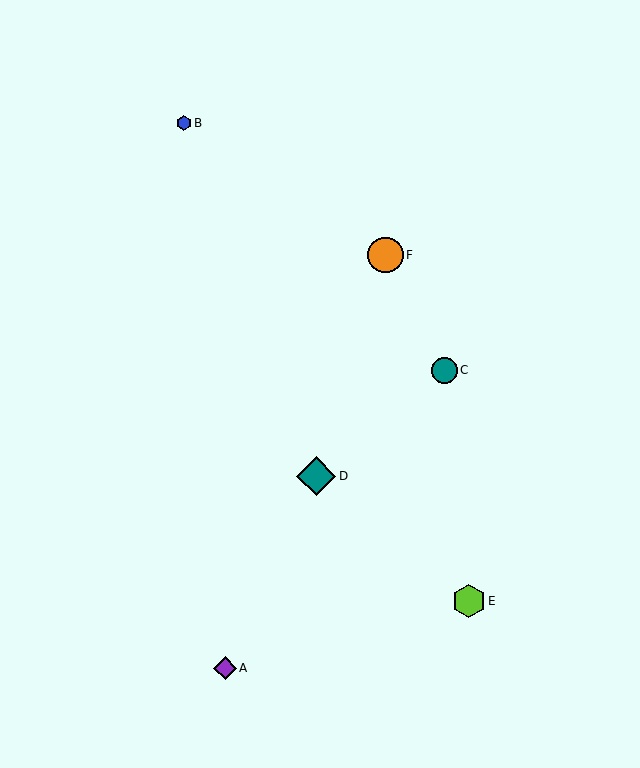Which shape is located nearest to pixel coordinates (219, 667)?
The purple diamond (labeled A) at (225, 668) is nearest to that location.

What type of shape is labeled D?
Shape D is a teal diamond.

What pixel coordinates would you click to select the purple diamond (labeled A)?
Click at (225, 668) to select the purple diamond A.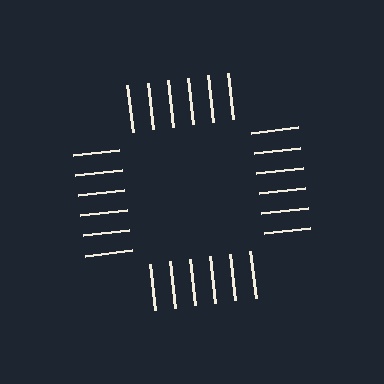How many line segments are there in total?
24 — 6 along each of the 4 edges.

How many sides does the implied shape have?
4 sides — the line-ends trace a square.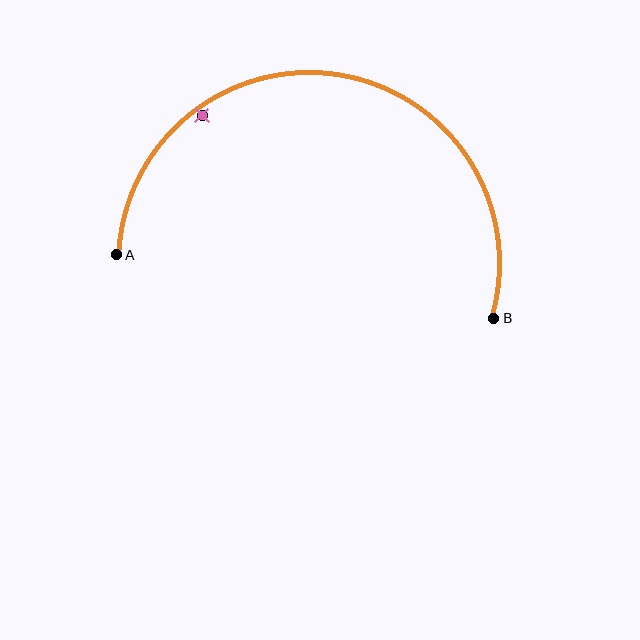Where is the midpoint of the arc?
The arc midpoint is the point on the curve farthest from the straight line joining A and B. It sits above that line.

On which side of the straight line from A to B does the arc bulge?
The arc bulges above the straight line connecting A and B.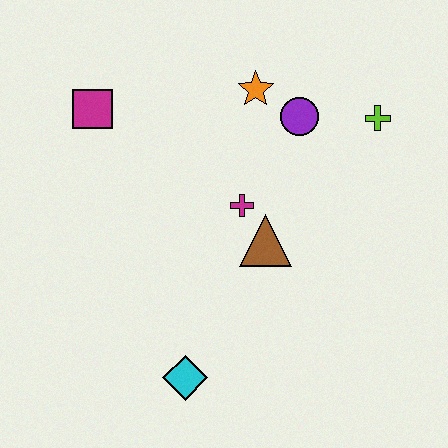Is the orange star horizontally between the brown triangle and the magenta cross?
Yes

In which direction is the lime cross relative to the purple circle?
The lime cross is to the right of the purple circle.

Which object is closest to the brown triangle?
The magenta cross is closest to the brown triangle.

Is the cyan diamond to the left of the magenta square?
No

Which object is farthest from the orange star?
The cyan diamond is farthest from the orange star.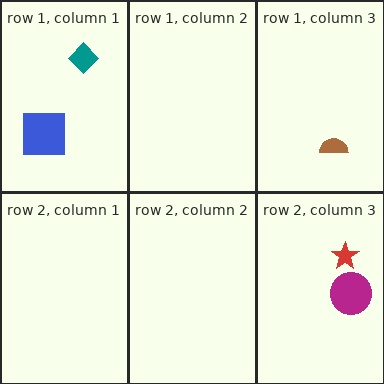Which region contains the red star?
The row 2, column 3 region.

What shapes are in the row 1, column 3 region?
The brown semicircle.